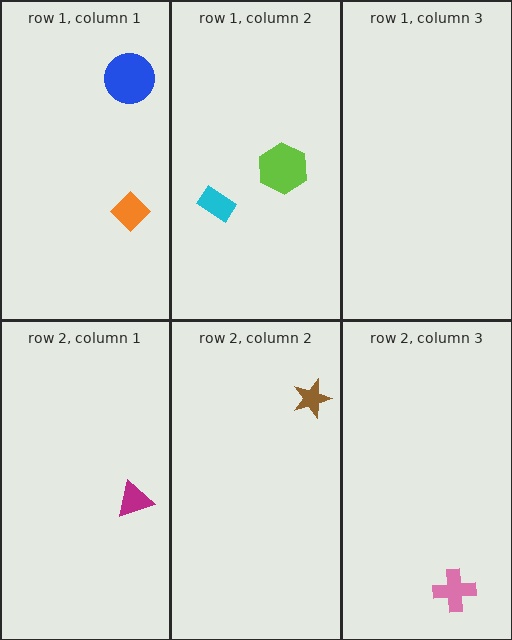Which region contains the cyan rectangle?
The row 1, column 2 region.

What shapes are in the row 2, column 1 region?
The magenta triangle.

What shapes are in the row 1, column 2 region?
The lime hexagon, the cyan rectangle.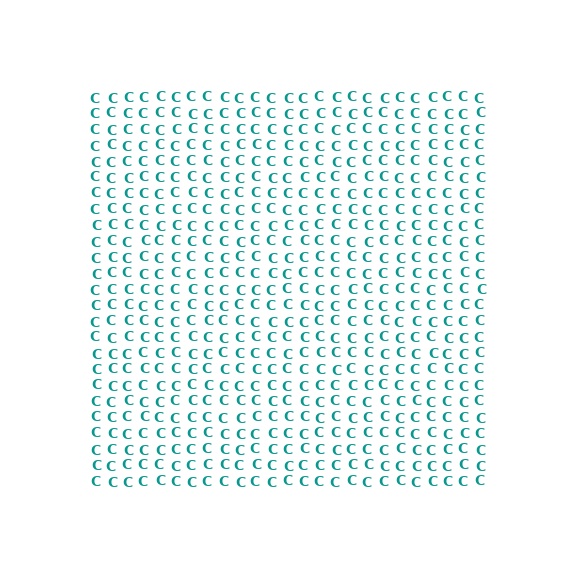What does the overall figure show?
The overall figure shows a square.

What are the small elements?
The small elements are letter C's.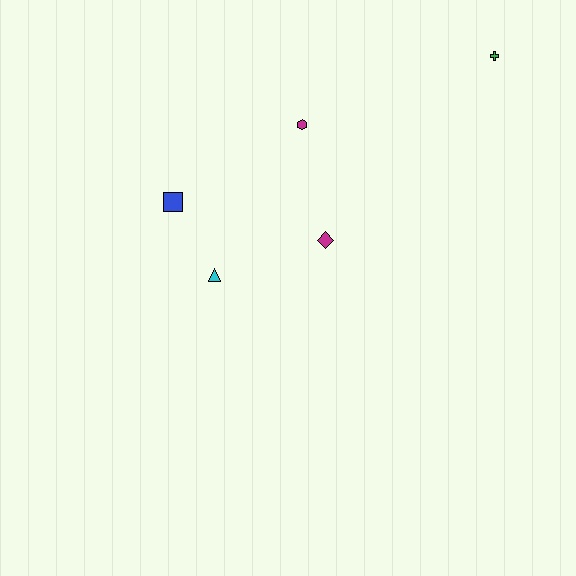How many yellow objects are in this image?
There are no yellow objects.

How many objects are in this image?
There are 5 objects.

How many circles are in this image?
There are no circles.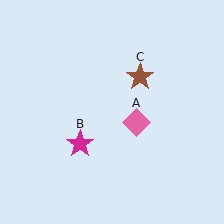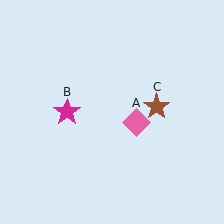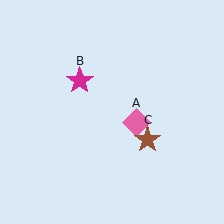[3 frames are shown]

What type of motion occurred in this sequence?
The magenta star (object B), brown star (object C) rotated clockwise around the center of the scene.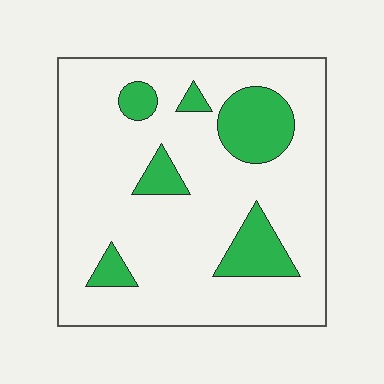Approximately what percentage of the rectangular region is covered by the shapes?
Approximately 20%.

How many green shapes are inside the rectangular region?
6.